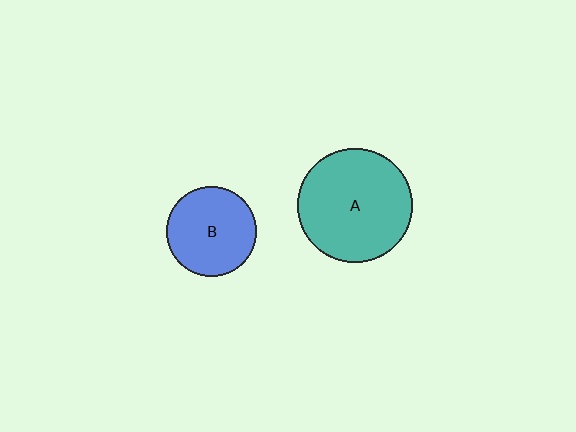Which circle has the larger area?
Circle A (teal).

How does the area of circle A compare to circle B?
Approximately 1.6 times.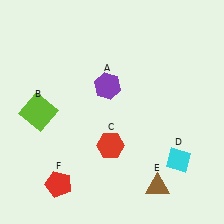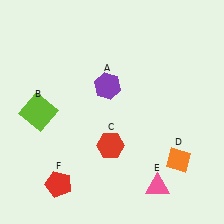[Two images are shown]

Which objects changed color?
D changed from cyan to orange. E changed from brown to pink.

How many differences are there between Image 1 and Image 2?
There are 2 differences between the two images.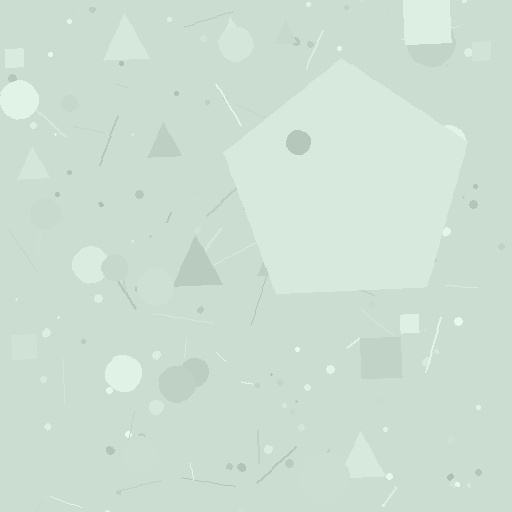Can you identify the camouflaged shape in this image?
The camouflaged shape is a pentagon.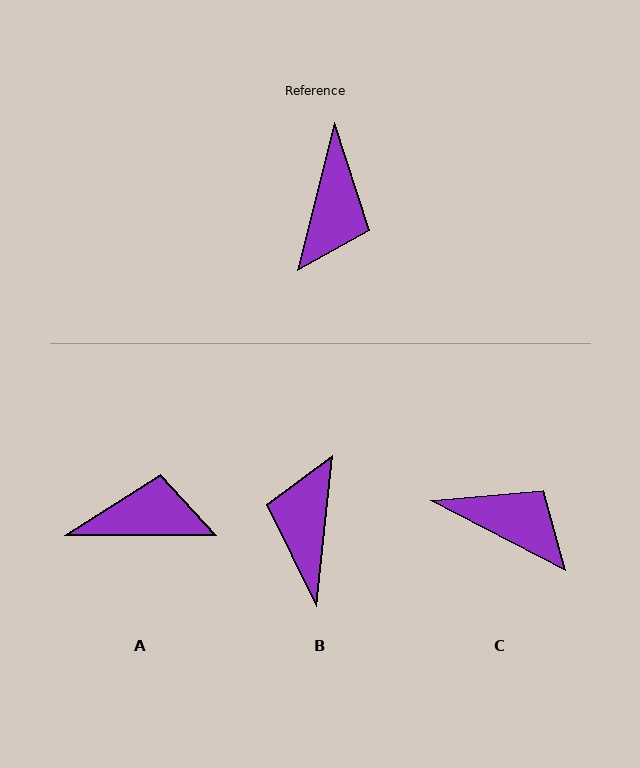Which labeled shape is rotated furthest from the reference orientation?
B, about 172 degrees away.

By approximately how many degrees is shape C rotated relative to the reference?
Approximately 77 degrees counter-clockwise.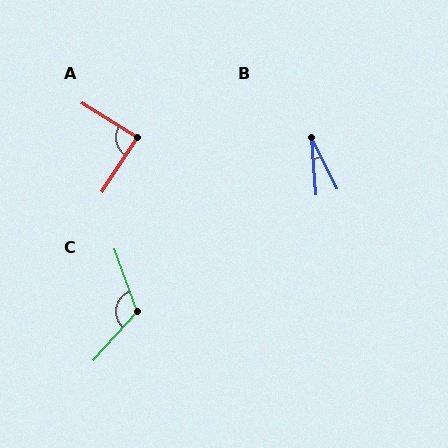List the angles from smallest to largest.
B (22°), A (90°), C (118°).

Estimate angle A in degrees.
Approximately 90 degrees.